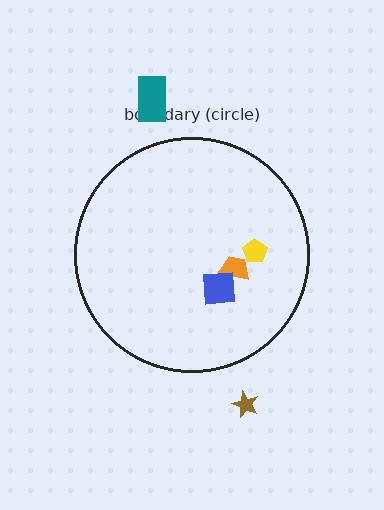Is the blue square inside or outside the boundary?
Inside.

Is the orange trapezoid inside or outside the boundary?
Inside.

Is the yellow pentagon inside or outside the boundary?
Inside.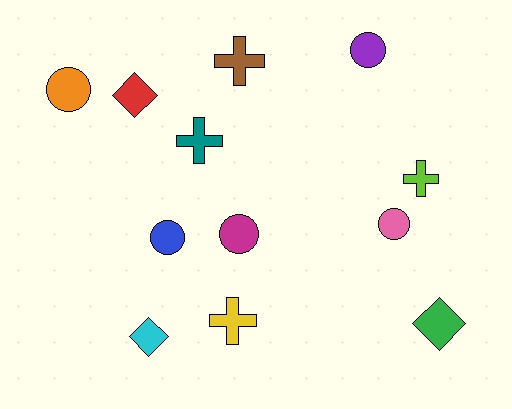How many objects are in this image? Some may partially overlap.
There are 12 objects.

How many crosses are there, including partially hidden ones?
There are 4 crosses.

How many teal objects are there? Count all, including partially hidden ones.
There is 1 teal object.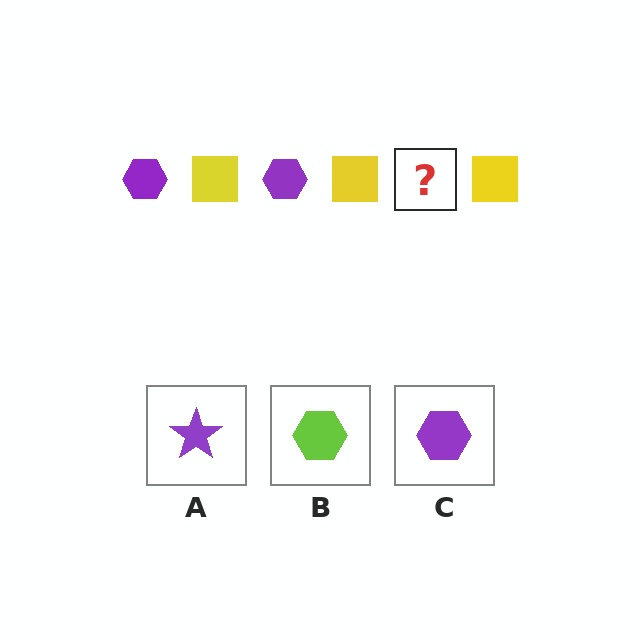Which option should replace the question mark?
Option C.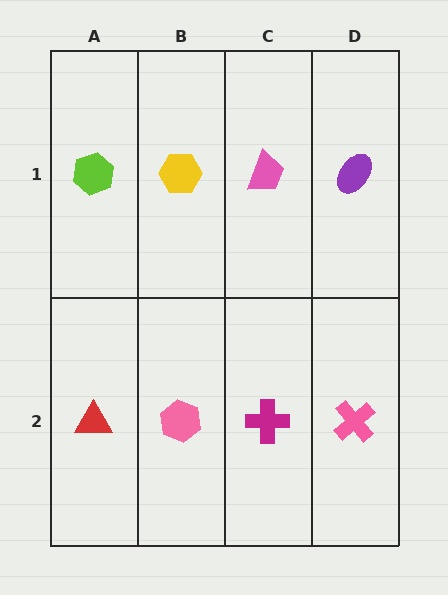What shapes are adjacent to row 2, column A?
A lime hexagon (row 1, column A), a pink hexagon (row 2, column B).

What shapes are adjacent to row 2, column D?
A purple ellipse (row 1, column D), a magenta cross (row 2, column C).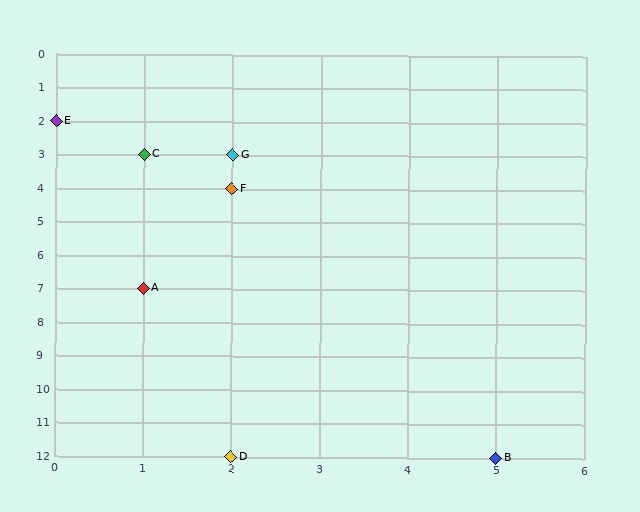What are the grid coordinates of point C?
Point C is at grid coordinates (1, 3).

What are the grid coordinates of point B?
Point B is at grid coordinates (5, 12).